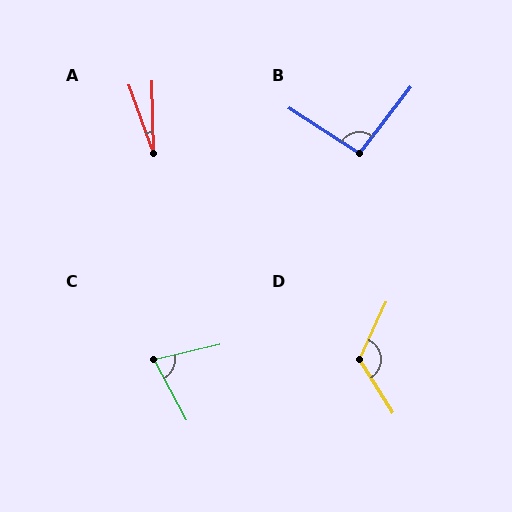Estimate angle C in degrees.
Approximately 75 degrees.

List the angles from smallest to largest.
A (18°), C (75°), B (95°), D (123°).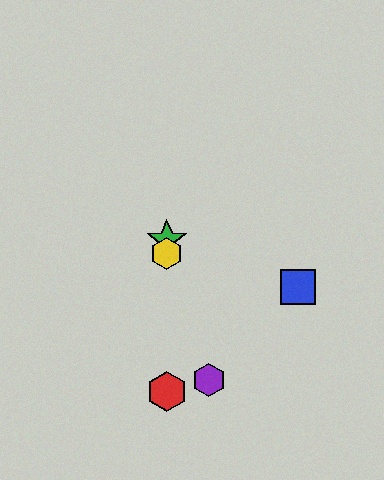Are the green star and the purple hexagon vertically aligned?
No, the green star is at x≈167 and the purple hexagon is at x≈209.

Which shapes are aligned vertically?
The red hexagon, the green star, the yellow hexagon are aligned vertically.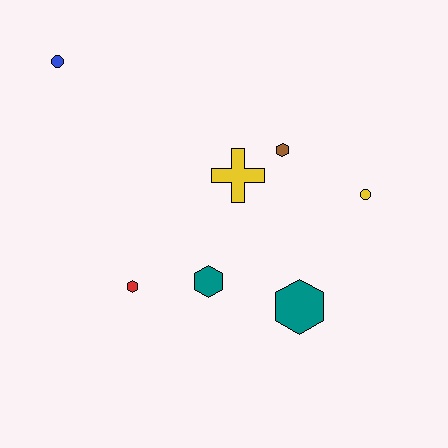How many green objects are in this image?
There are no green objects.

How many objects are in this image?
There are 7 objects.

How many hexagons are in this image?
There are 4 hexagons.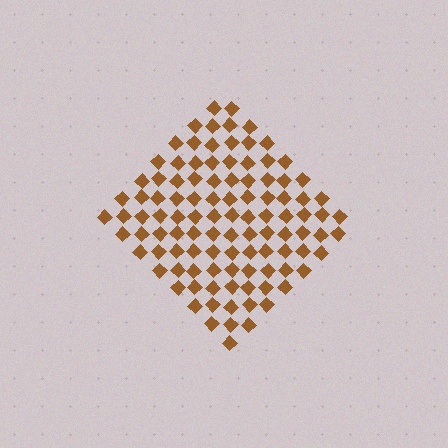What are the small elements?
The small elements are diamonds.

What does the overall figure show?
The overall figure shows a diamond.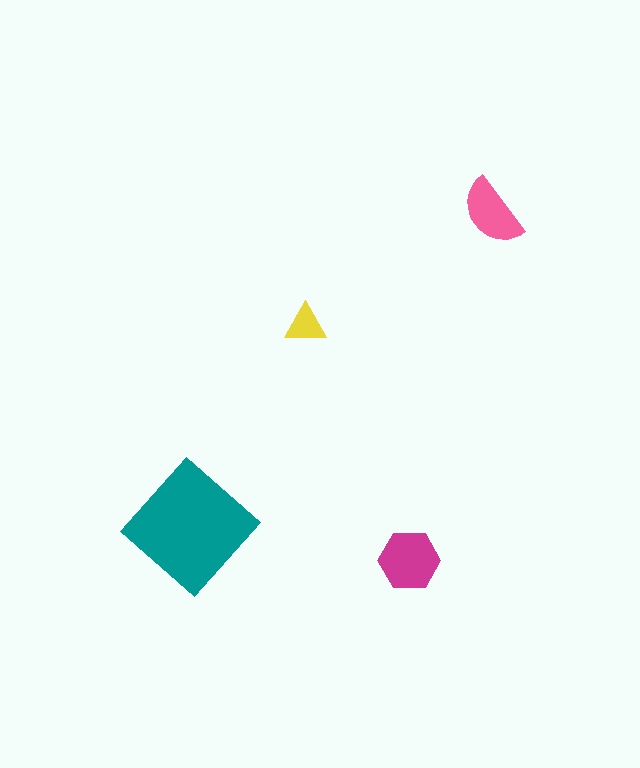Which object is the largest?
The teal diamond.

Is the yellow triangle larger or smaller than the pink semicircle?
Smaller.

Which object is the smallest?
The yellow triangle.